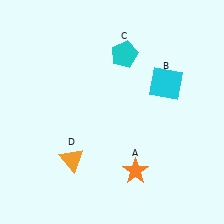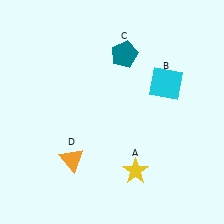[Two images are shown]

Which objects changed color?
A changed from orange to yellow. C changed from cyan to teal.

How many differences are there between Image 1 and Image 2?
There are 2 differences between the two images.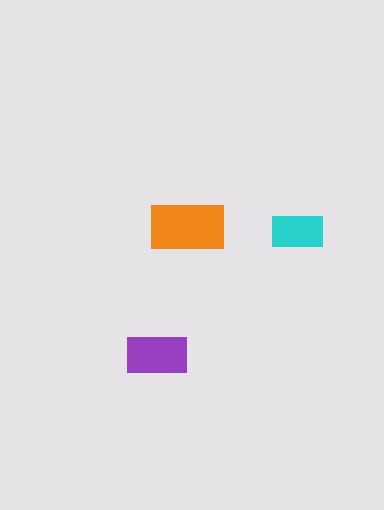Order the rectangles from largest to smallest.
the orange one, the purple one, the cyan one.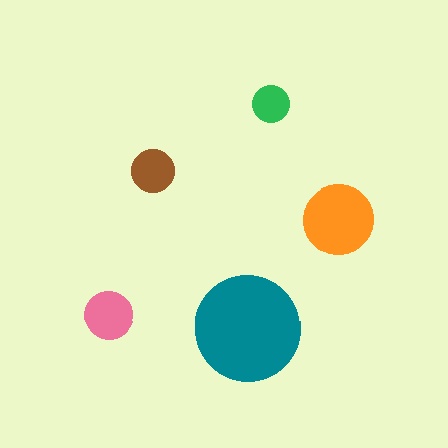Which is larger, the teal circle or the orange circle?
The teal one.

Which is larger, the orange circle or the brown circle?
The orange one.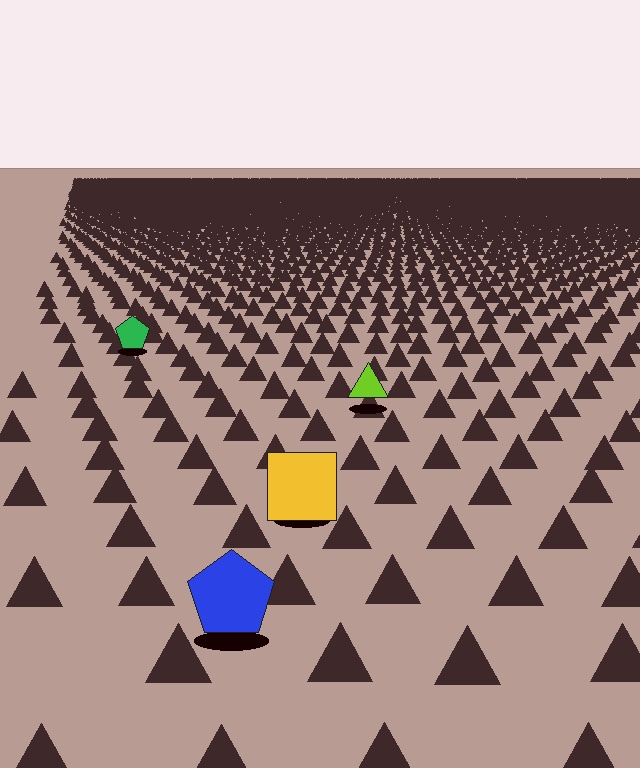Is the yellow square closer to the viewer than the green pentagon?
Yes. The yellow square is closer — you can tell from the texture gradient: the ground texture is coarser near it.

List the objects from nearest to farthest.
From nearest to farthest: the blue pentagon, the yellow square, the lime triangle, the green pentagon.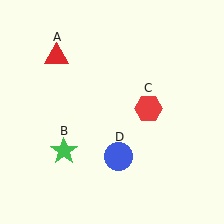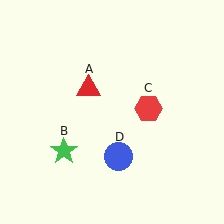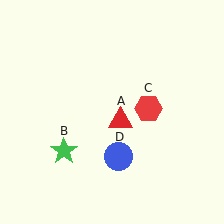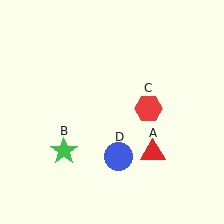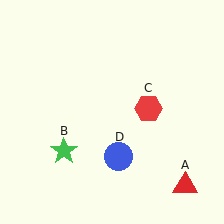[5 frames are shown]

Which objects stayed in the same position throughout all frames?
Green star (object B) and red hexagon (object C) and blue circle (object D) remained stationary.